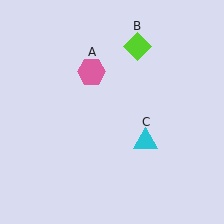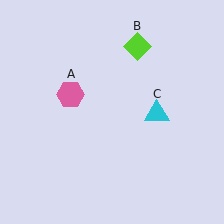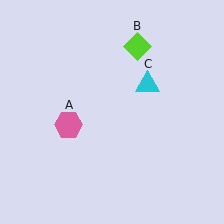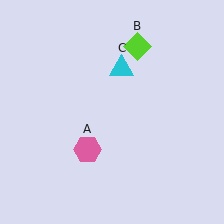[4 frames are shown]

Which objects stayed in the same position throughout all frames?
Lime diamond (object B) remained stationary.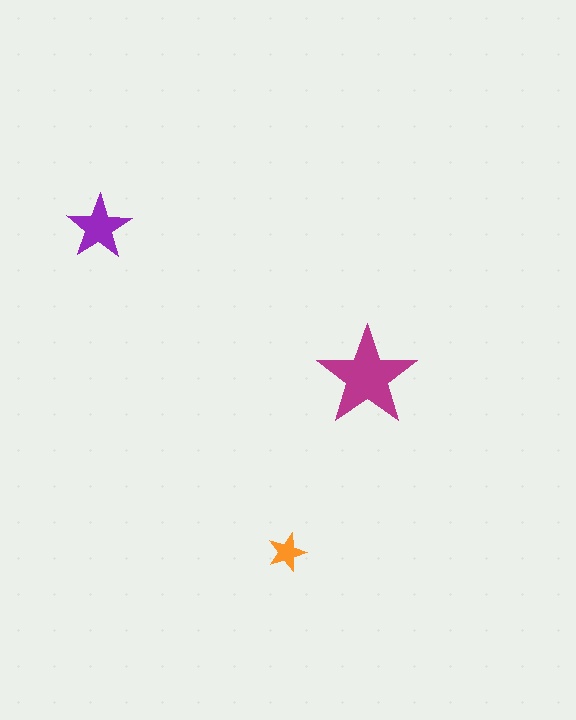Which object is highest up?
The purple star is topmost.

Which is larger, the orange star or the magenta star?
The magenta one.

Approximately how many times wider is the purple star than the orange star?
About 1.5 times wider.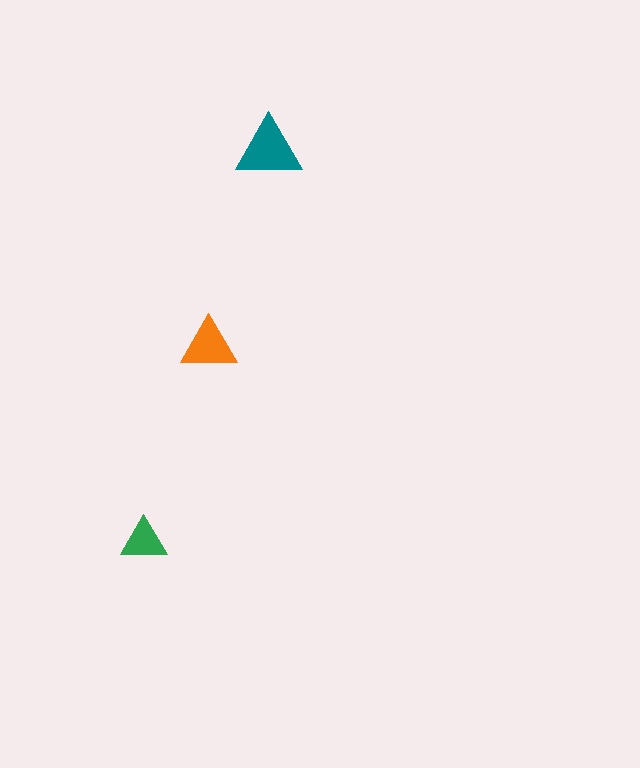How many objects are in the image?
There are 3 objects in the image.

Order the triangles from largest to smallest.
the teal one, the orange one, the green one.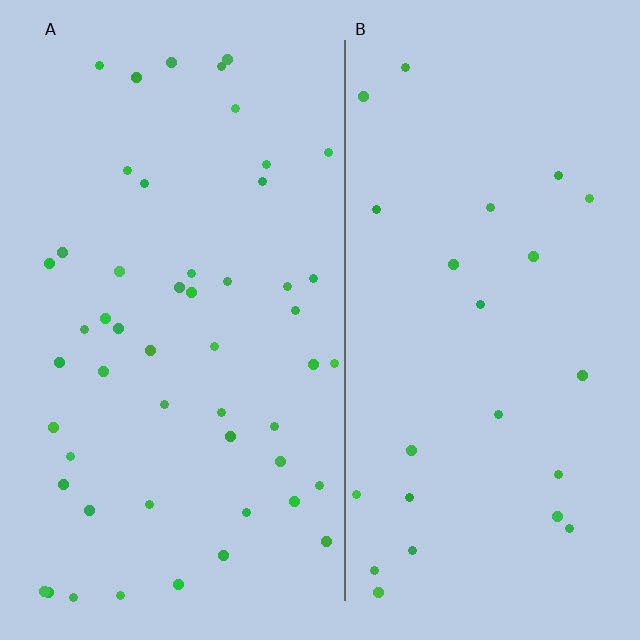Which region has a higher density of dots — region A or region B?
A (the left).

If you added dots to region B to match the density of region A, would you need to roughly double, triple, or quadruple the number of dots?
Approximately double.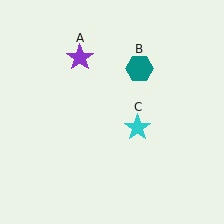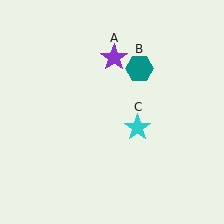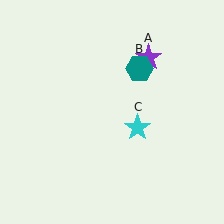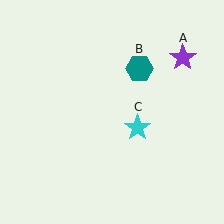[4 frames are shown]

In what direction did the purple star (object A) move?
The purple star (object A) moved right.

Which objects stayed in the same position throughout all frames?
Teal hexagon (object B) and cyan star (object C) remained stationary.